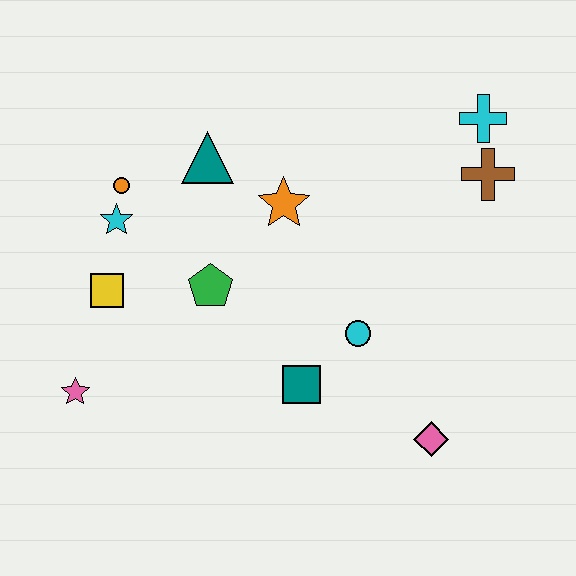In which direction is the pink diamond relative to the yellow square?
The pink diamond is to the right of the yellow square.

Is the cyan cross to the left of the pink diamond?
No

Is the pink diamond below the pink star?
Yes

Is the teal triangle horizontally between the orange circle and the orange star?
Yes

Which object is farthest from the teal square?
The cyan cross is farthest from the teal square.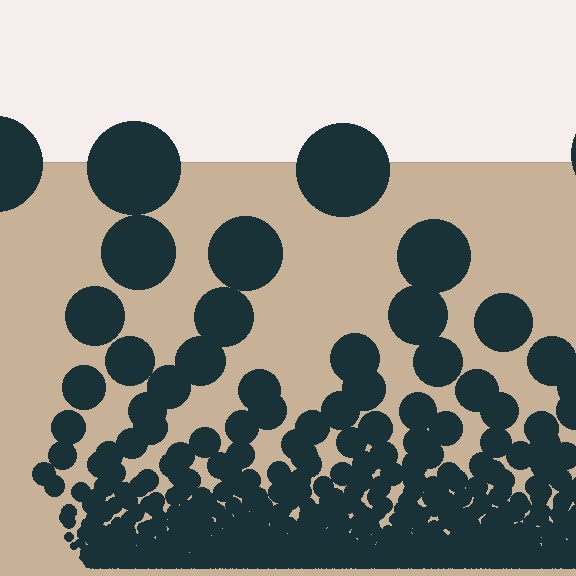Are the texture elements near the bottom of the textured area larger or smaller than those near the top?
Smaller. The gradient is inverted — elements near the bottom are smaller and denser.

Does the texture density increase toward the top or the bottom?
Density increases toward the bottom.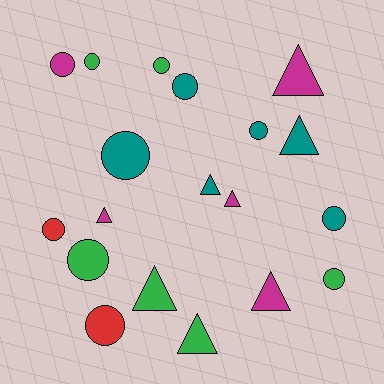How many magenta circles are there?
There is 1 magenta circle.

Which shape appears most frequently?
Circle, with 11 objects.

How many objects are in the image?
There are 19 objects.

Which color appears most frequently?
Green, with 6 objects.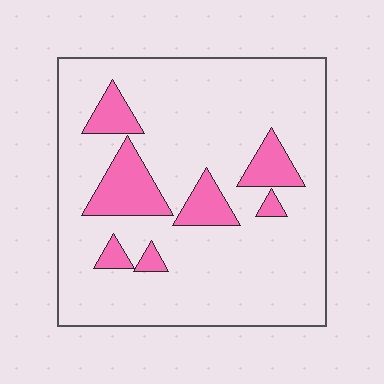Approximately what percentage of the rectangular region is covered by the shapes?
Approximately 15%.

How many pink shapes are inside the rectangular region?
7.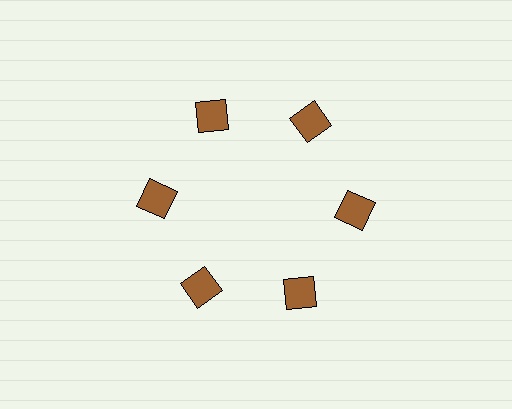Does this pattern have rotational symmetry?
Yes, this pattern has 6-fold rotational symmetry. It looks the same after rotating 60 degrees around the center.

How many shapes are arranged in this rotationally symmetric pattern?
There are 6 shapes, arranged in 6 groups of 1.